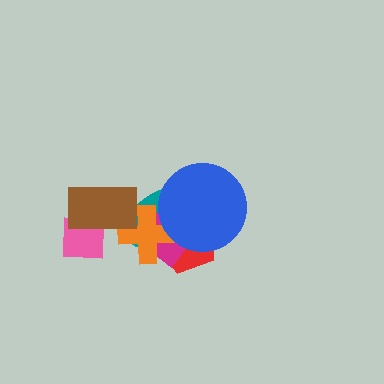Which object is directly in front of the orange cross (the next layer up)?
The brown rectangle is directly in front of the orange cross.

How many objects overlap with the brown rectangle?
3 objects overlap with the brown rectangle.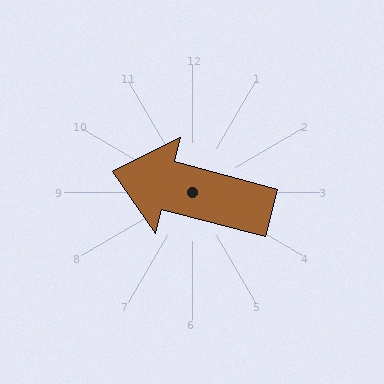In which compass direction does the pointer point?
West.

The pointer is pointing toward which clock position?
Roughly 9 o'clock.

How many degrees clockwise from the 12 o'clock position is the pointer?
Approximately 285 degrees.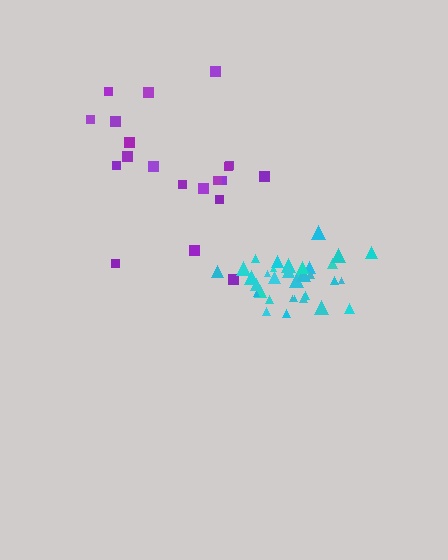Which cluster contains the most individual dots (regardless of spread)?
Cyan (34).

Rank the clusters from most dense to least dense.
cyan, purple.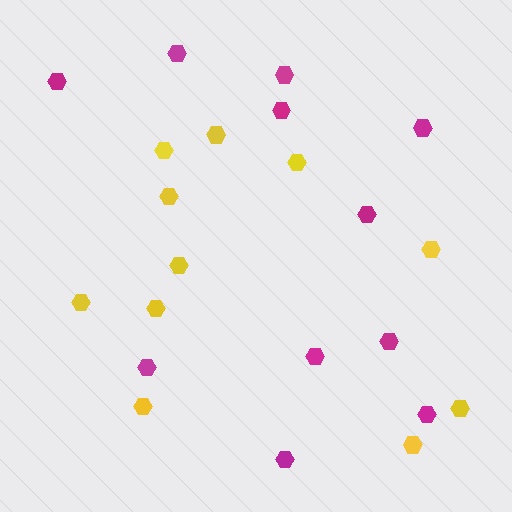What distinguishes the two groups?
There are 2 groups: one group of magenta hexagons (11) and one group of yellow hexagons (11).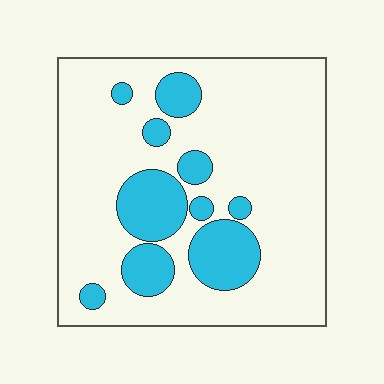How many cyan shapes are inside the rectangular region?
10.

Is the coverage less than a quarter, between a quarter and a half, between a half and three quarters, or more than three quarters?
Less than a quarter.